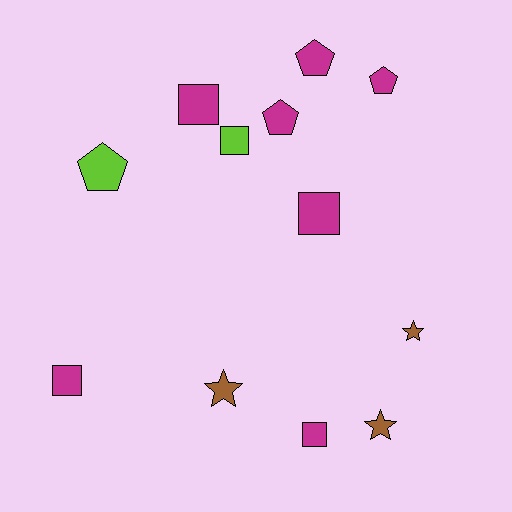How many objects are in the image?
There are 12 objects.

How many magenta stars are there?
There are no magenta stars.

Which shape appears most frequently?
Square, with 5 objects.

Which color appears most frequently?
Magenta, with 7 objects.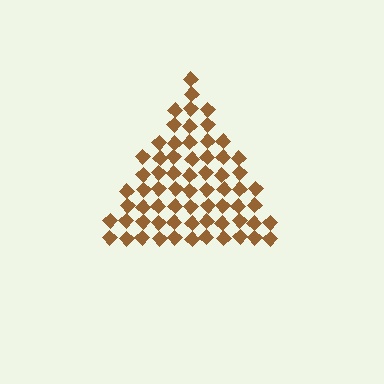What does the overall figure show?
The overall figure shows a triangle.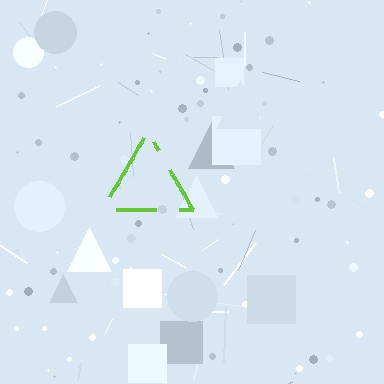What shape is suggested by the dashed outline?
The dashed outline suggests a triangle.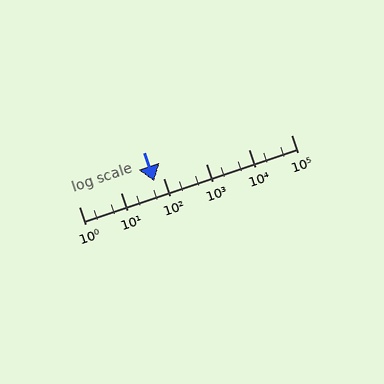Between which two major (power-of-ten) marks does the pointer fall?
The pointer is between 10 and 100.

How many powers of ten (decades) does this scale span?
The scale spans 5 decades, from 1 to 100000.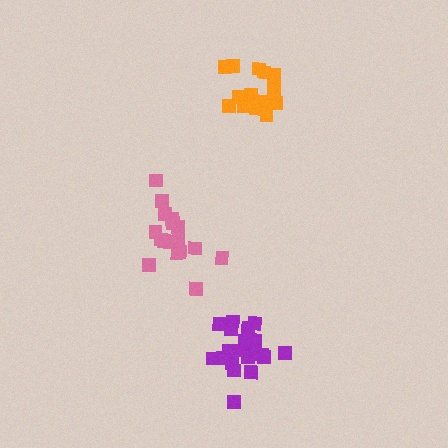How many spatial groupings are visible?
There are 3 spatial groupings.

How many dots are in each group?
Group 1: 15 dots, Group 2: 18 dots, Group 3: 20 dots (53 total).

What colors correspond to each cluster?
The clusters are colored: orange, pink, purple.